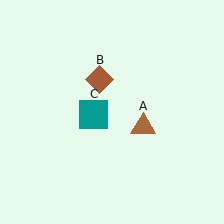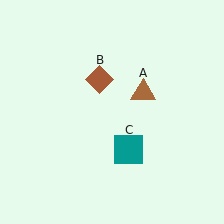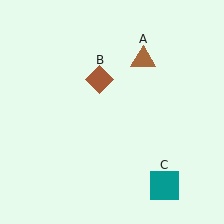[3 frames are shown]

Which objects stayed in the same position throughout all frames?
Brown diamond (object B) remained stationary.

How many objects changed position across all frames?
2 objects changed position: brown triangle (object A), teal square (object C).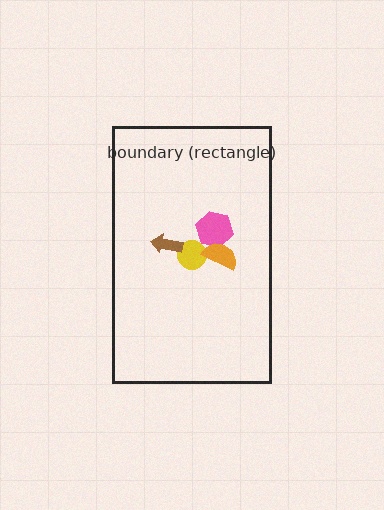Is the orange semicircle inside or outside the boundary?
Inside.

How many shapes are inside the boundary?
4 inside, 0 outside.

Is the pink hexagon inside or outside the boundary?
Inside.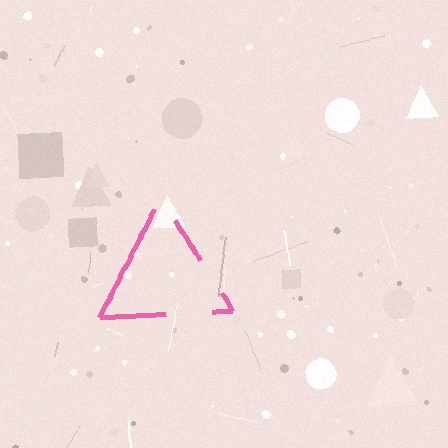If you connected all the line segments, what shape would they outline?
They would outline a triangle.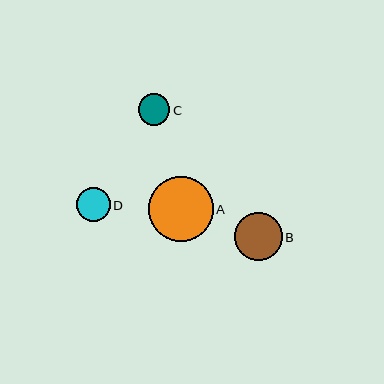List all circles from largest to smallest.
From largest to smallest: A, B, D, C.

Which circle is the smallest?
Circle C is the smallest with a size of approximately 31 pixels.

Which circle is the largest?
Circle A is the largest with a size of approximately 65 pixels.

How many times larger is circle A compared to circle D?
Circle A is approximately 1.9 times the size of circle D.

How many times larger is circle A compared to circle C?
Circle A is approximately 2.1 times the size of circle C.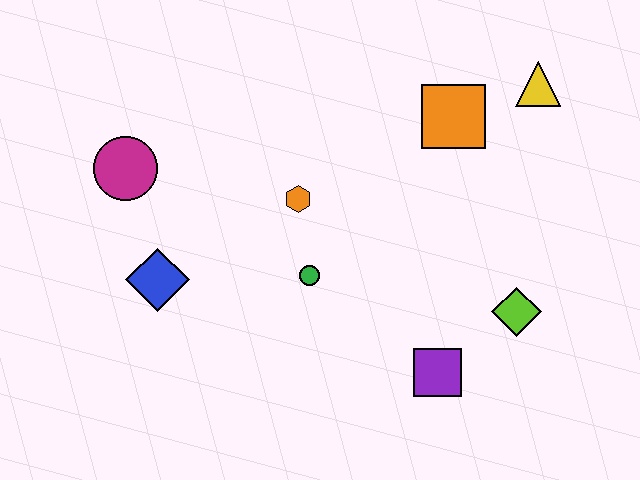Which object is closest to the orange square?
The yellow triangle is closest to the orange square.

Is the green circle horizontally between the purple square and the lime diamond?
No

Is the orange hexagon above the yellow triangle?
No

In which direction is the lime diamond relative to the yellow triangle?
The lime diamond is below the yellow triangle.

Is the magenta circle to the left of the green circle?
Yes